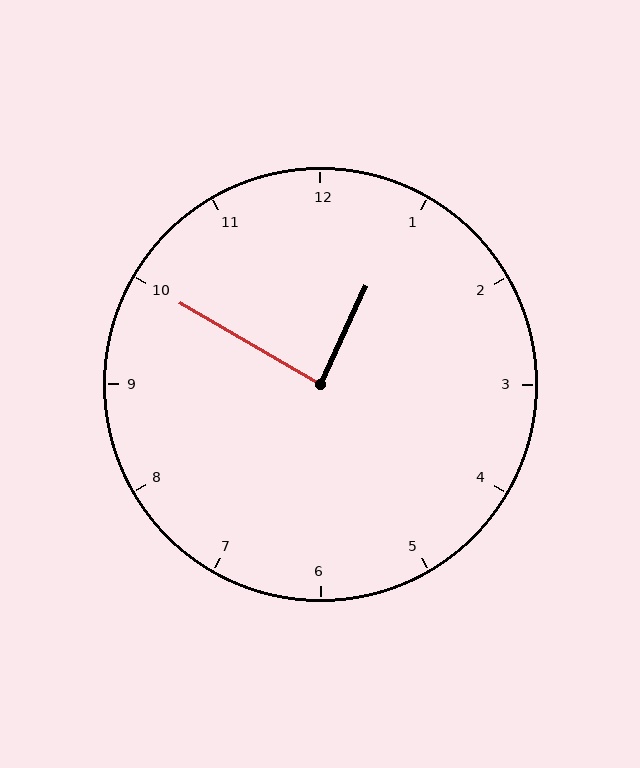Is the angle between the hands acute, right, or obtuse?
It is right.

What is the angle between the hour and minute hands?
Approximately 85 degrees.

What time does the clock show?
12:50.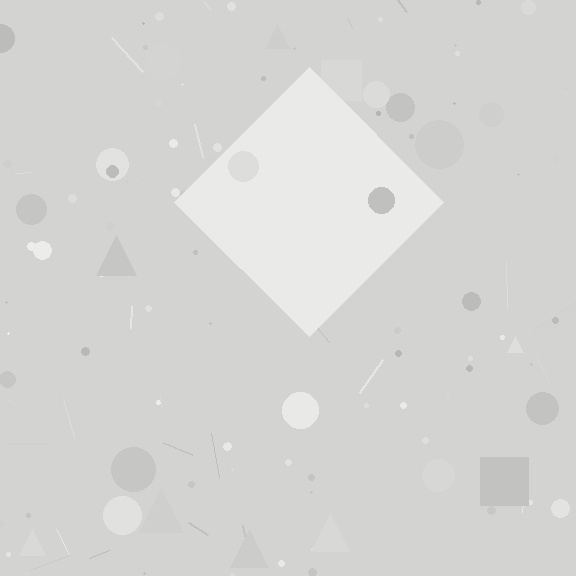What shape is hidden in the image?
A diamond is hidden in the image.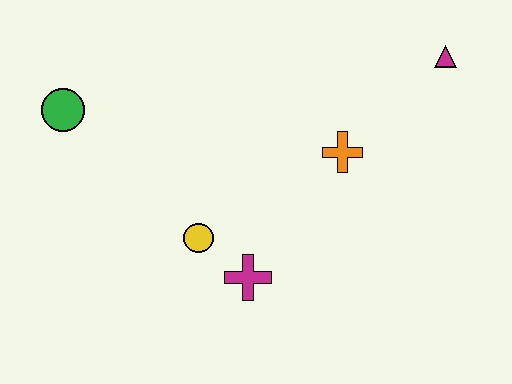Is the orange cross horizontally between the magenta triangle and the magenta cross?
Yes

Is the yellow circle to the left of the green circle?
No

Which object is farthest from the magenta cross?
The magenta triangle is farthest from the magenta cross.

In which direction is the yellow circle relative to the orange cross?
The yellow circle is to the left of the orange cross.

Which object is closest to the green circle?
The yellow circle is closest to the green circle.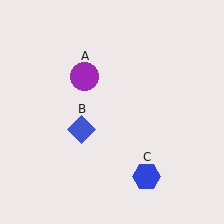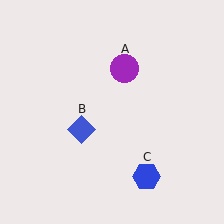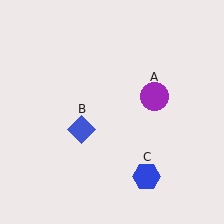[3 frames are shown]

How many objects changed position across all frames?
1 object changed position: purple circle (object A).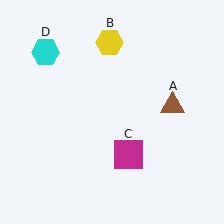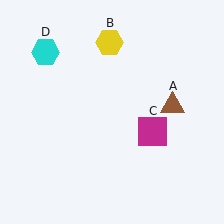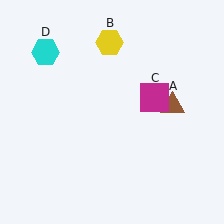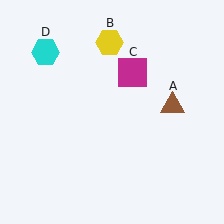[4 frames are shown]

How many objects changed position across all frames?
1 object changed position: magenta square (object C).